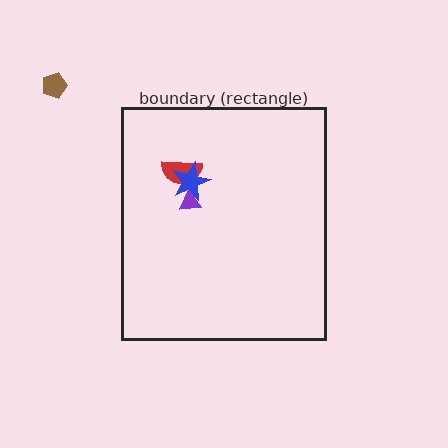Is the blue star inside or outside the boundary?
Inside.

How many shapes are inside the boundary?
3 inside, 1 outside.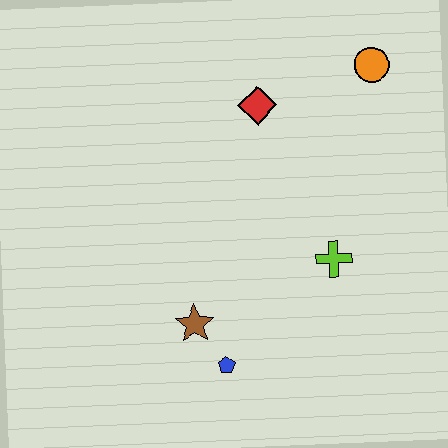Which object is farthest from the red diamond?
The blue pentagon is farthest from the red diamond.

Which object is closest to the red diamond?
The orange circle is closest to the red diamond.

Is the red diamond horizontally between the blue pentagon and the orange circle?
Yes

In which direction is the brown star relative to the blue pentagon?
The brown star is above the blue pentagon.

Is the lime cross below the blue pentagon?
No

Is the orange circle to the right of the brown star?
Yes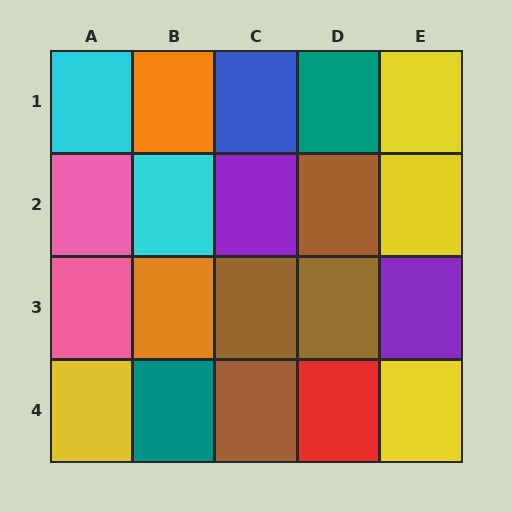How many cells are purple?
2 cells are purple.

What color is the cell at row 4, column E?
Yellow.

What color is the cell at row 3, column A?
Pink.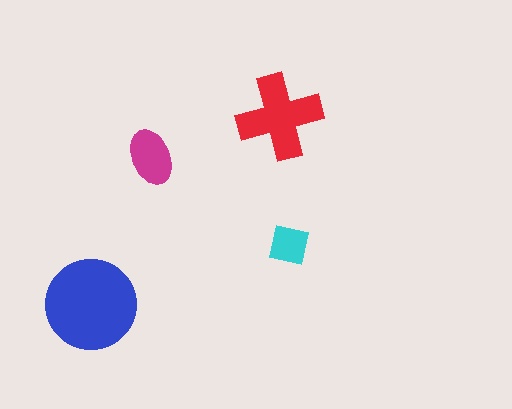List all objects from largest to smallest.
The blue circle, the red cross, the magenta ellipse, the cyan square.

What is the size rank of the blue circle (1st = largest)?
1st.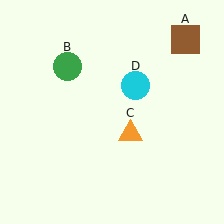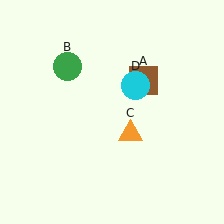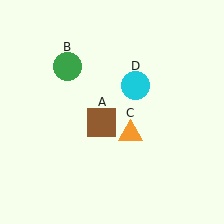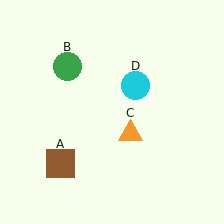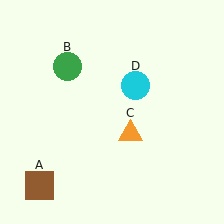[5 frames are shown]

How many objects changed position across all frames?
1 object changed position: brown square (object A).